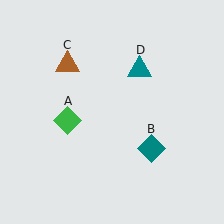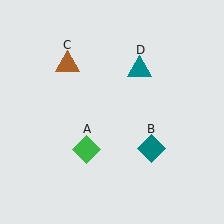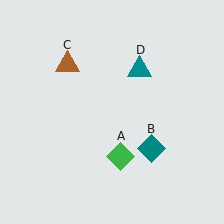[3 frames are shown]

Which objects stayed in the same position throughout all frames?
Teal diamond (object B) and brown triangle (object C) and teal triangle (object D) remained stationary.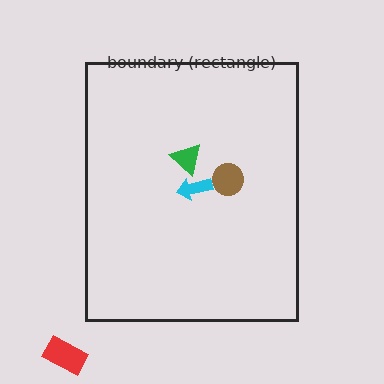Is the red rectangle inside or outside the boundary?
Outside.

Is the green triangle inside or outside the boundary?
Inside.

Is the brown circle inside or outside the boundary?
Inside.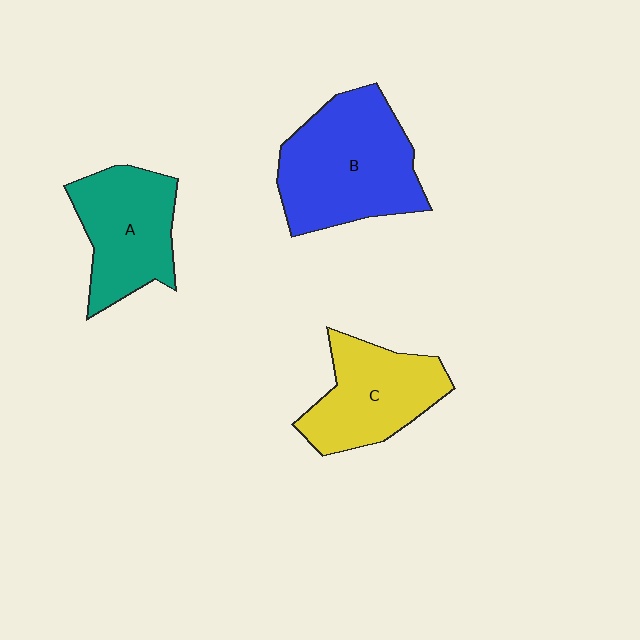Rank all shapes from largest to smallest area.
From largest to smallest: B (blue), A (teal), C (yellow).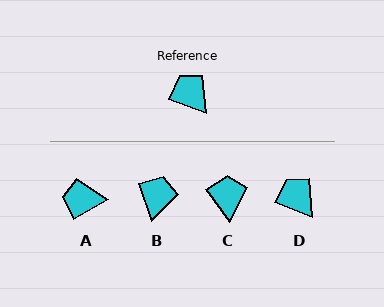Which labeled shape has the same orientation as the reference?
D.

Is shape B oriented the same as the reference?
No, it is off by about 50 degrees.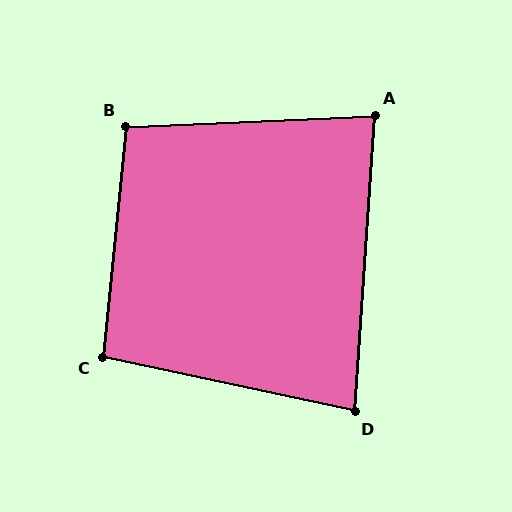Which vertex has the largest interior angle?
B, at approximately 98 degrees.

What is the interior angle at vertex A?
Approximately 84 degrees (acute).